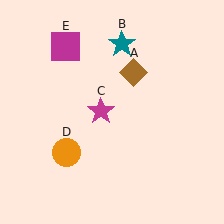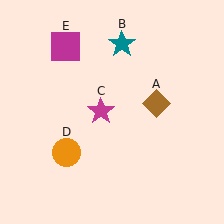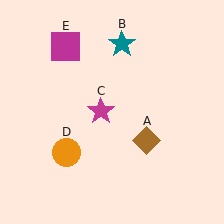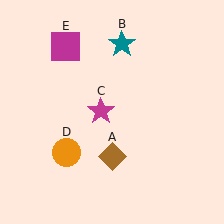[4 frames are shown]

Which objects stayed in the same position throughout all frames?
Teal star (object B) and magenta star (object C) and orange circle (object D) and magenta square (object E) remained stationary.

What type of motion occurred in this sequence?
The brown diamond (object A) rotated clockwise around the center of the scene.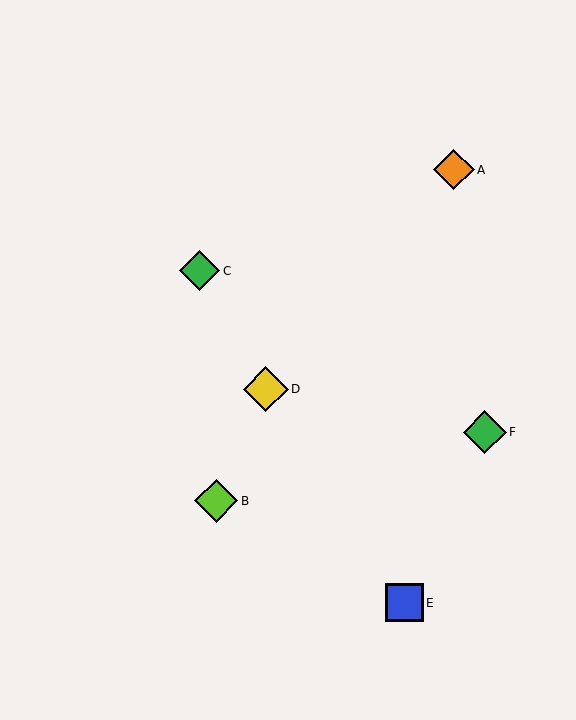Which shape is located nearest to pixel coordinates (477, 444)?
The green diamond (labeled F) at (485, 432) is nearest to that location.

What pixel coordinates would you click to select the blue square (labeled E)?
Click at (404, 603) to select the blue square E.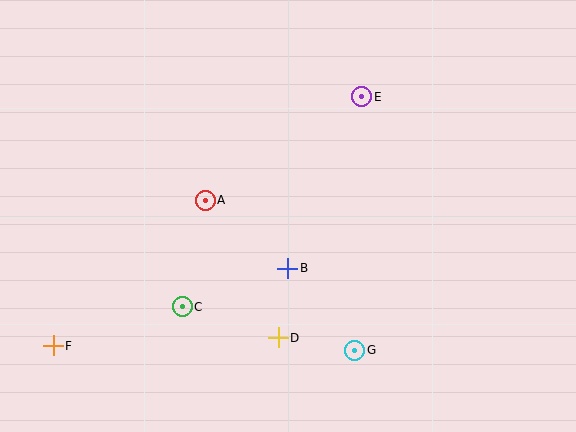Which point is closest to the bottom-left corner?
Point F is closest to the bottom-left corner.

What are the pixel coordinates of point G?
Point G is at (355, 350).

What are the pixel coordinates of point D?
Point D is at (278, 338).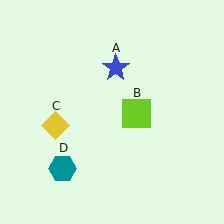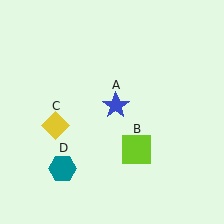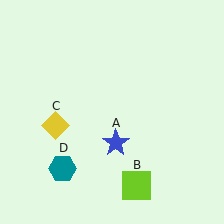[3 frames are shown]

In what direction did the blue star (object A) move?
The blue star (object A) moved down.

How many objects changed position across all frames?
2 objects changed position: blue star (object A), lime square (object B).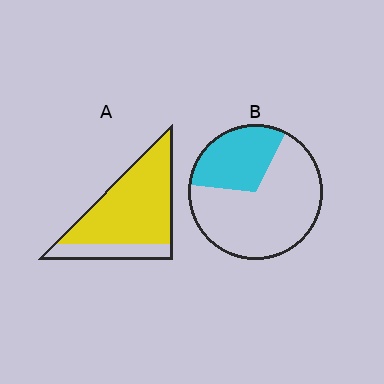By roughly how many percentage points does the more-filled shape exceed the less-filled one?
By roughly 45 percentage points (A over B).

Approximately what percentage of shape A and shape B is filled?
A is approximately 80% and B is approximately 30%.